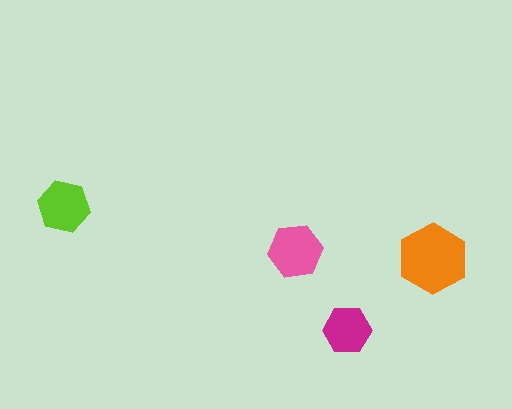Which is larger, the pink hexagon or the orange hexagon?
The orange one.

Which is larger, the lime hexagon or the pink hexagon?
The pink one.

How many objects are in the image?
There are 4 objects in the image.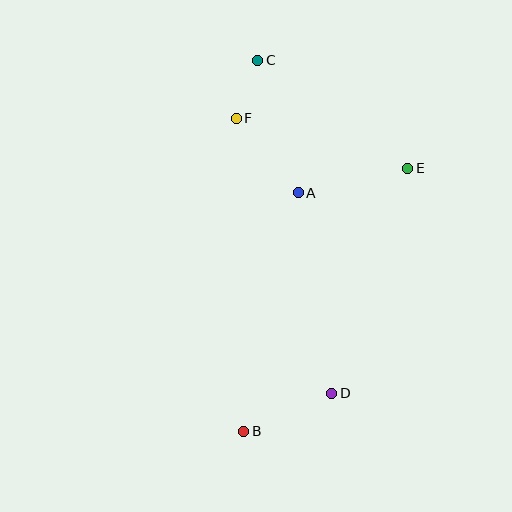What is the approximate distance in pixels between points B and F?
The distance between B and F is approximately 313 pixels.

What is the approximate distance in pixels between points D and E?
The distance between D and E is approximately 238 pixels.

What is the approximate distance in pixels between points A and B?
The distance between A and B is approximately 245 pixels.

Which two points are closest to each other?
Points C and F are closest to each other.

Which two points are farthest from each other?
Points B and C are farthest from each other.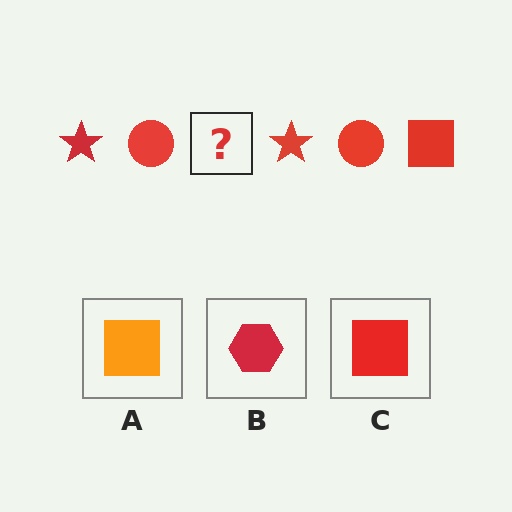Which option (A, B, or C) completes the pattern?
C.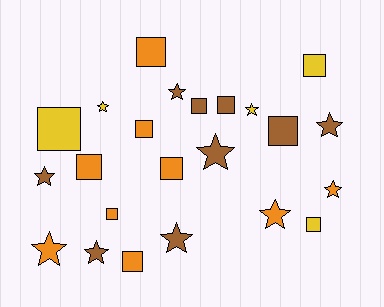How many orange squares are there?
There are 6 orange squares.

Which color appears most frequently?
Brown, with 9 objects.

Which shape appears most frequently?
Square, with 12 objects.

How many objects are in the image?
There are 23 objects.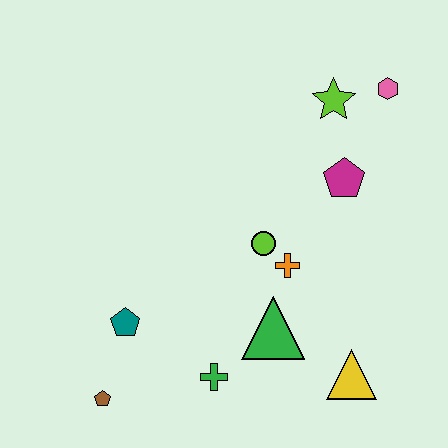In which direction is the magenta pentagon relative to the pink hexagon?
The magenta pentagon is below the pink hexagon.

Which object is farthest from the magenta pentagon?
The brown pentagon is farthest from the magenta pentagon.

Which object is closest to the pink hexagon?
The lime star is closest to the pink hexagon.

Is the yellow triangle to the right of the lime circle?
Yes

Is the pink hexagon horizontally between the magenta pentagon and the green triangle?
No